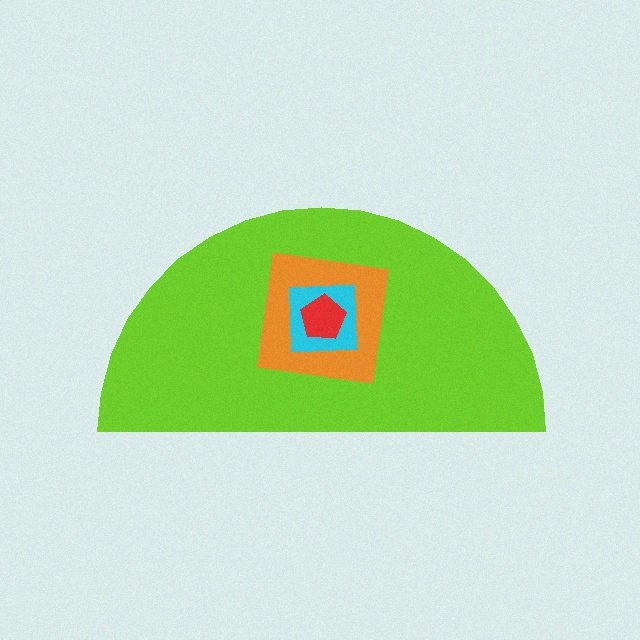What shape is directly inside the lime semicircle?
The orange square.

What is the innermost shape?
The red pentagon.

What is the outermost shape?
The lime semicircle.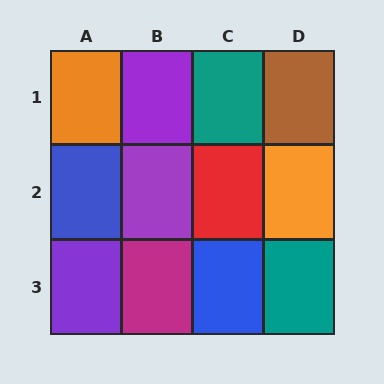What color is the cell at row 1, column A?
Orange.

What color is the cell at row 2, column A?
Blue.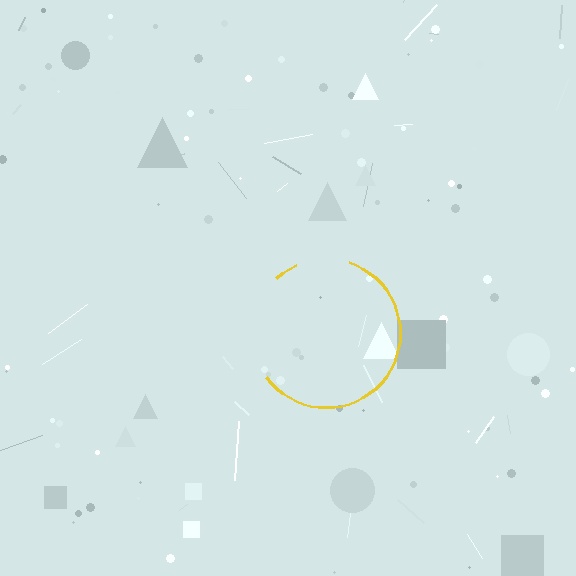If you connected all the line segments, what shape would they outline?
They would outline a circle.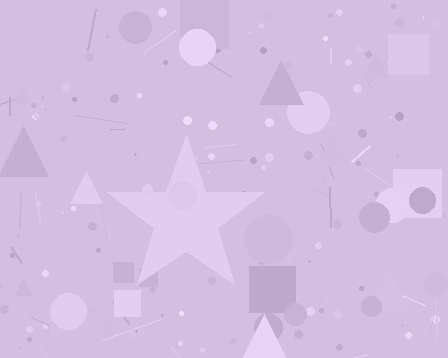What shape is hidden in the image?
A star is hidden in the image.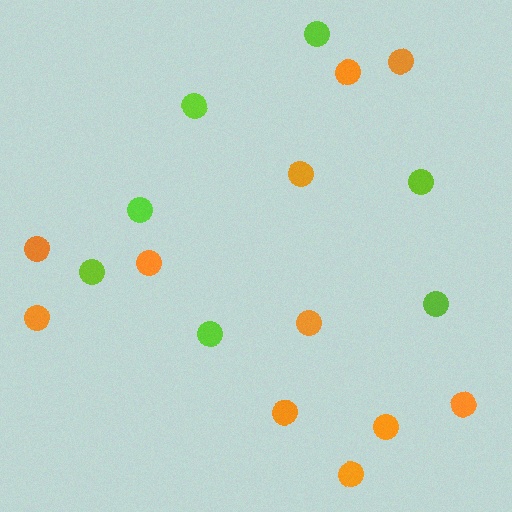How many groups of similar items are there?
There are 2 groups: one group of lime circles (7) and one group of orange circles (11).